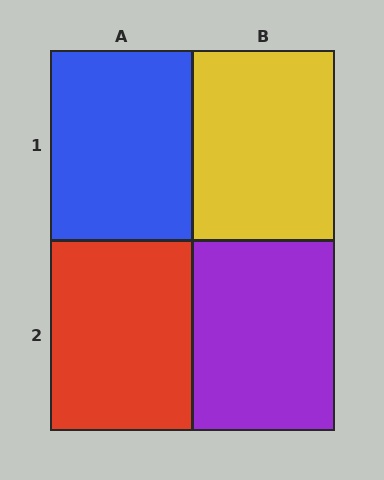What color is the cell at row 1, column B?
Yellow.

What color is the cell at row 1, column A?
Blue.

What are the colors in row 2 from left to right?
Red, purple.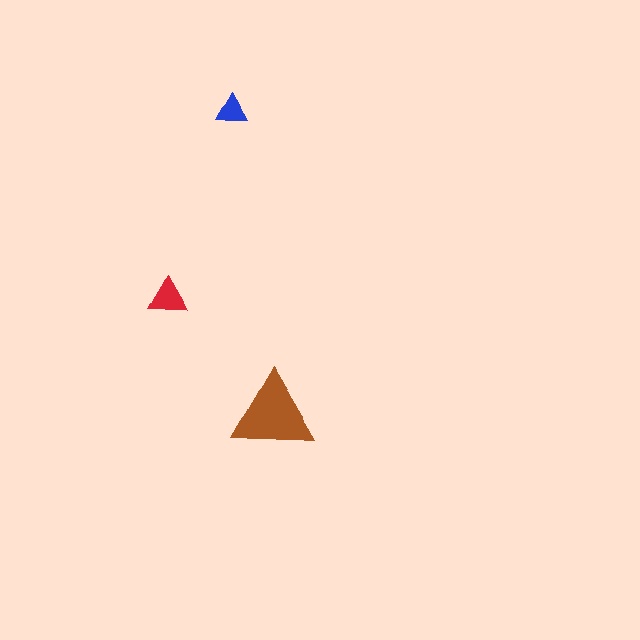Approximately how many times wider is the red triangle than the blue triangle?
About 1.5 times wider.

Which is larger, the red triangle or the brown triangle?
The brown one.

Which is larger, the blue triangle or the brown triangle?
The brown one.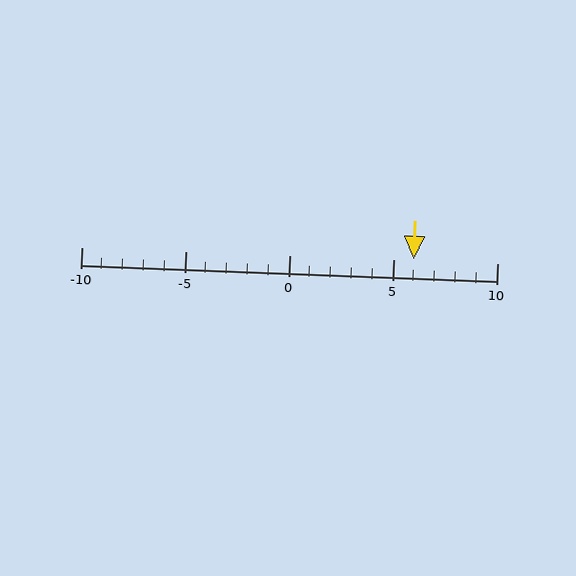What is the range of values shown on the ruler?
The ruler shows values from -10 to 10.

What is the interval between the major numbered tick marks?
The major tick marks are spaced 5 units apart.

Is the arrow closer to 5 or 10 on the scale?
The arrow is closer to 5.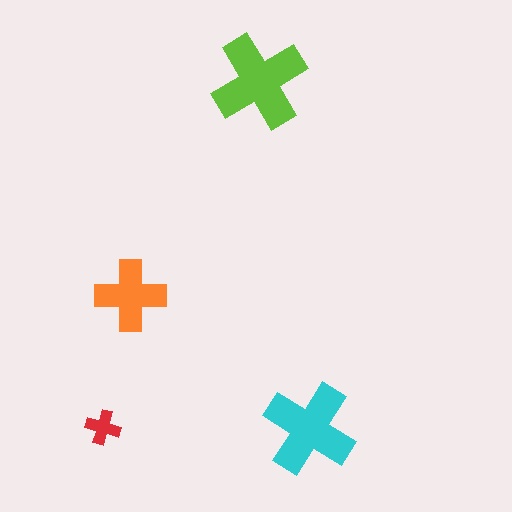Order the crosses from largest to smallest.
the lime one, the cyan one, the orange one, the red one.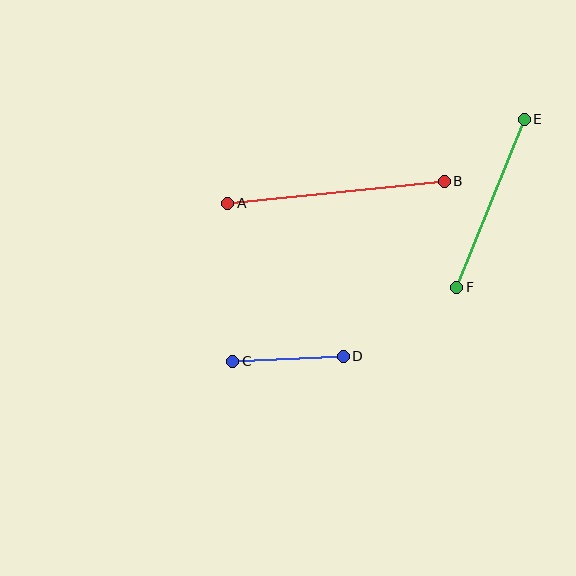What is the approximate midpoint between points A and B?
The midpoint is at approximately (336, 192) pixels.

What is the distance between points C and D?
The distance is approximately 111 pixels.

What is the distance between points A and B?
The distance is approximately 217 pixels.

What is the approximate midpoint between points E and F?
The midpoint is at approximately (490, 203) pixels.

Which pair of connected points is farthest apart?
Points A and B are farthest apart.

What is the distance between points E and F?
The distance is approximately 181 pixels.